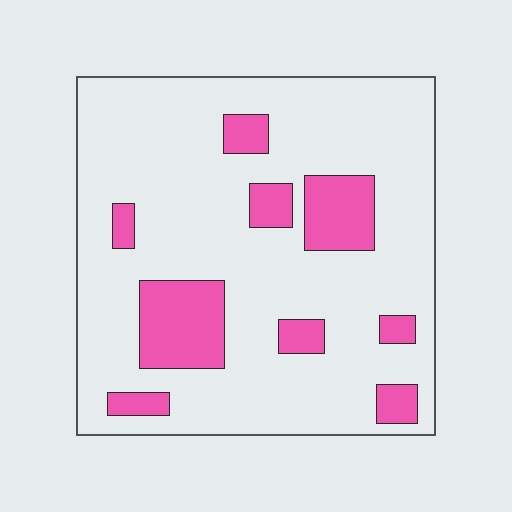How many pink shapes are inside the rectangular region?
9.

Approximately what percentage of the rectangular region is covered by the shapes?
Approximately 20%.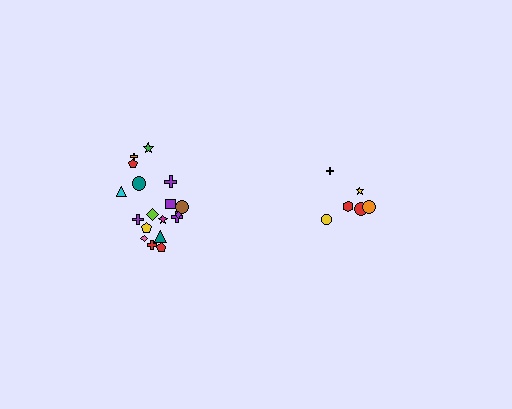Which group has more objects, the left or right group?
The left group.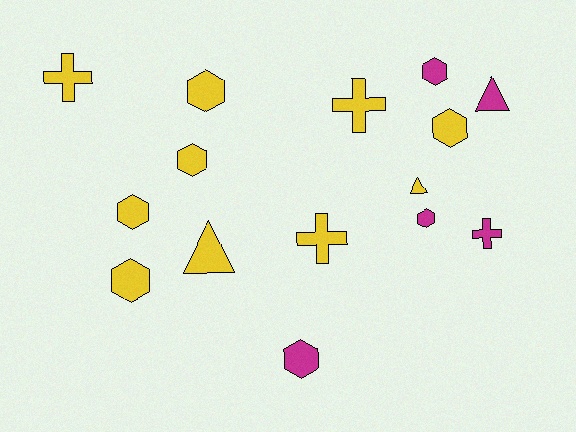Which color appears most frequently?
Yellow, with 10 objects.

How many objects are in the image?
There are 15 objects.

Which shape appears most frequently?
Hexagon, with 8 objects.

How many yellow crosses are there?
There are 3 yellow crosses.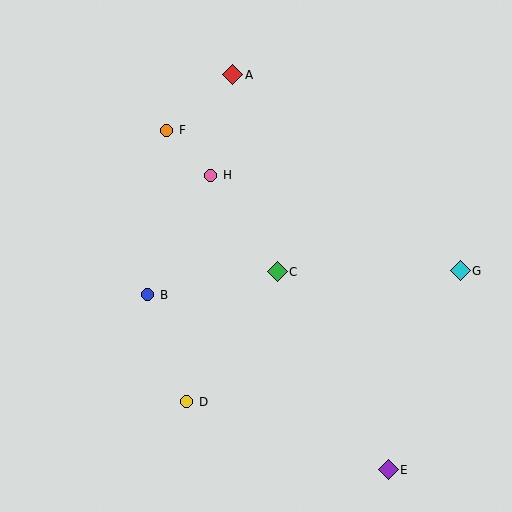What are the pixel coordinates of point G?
Point G is at (460, 271).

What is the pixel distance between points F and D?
The distance between F and D is 272 pixels.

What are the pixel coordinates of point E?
Point E is at (388, 470).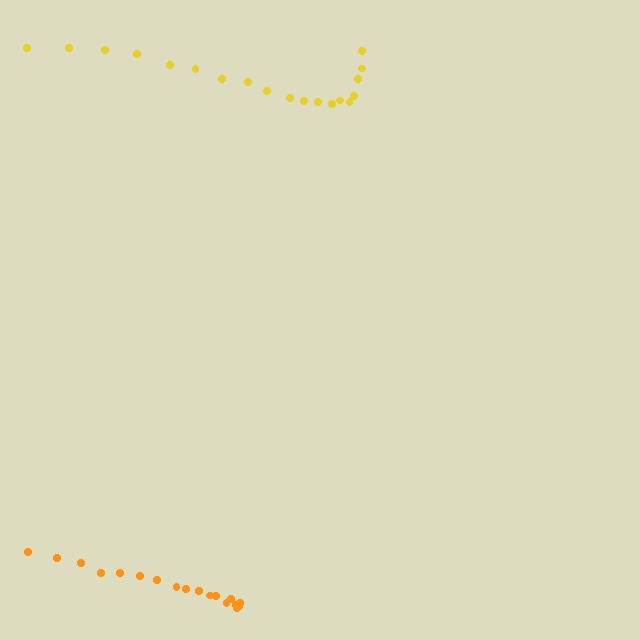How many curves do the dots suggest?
There are 2 distinct paths.